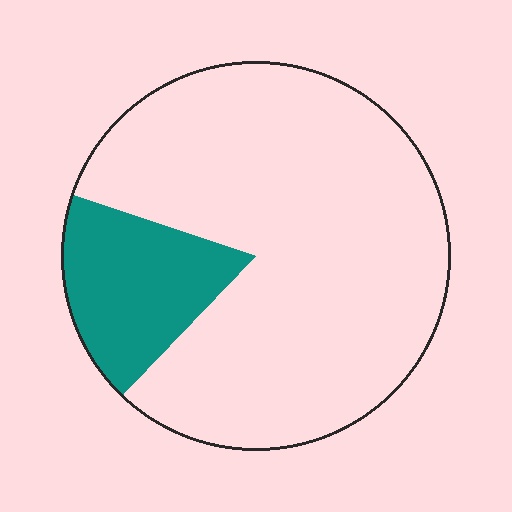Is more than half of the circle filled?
No.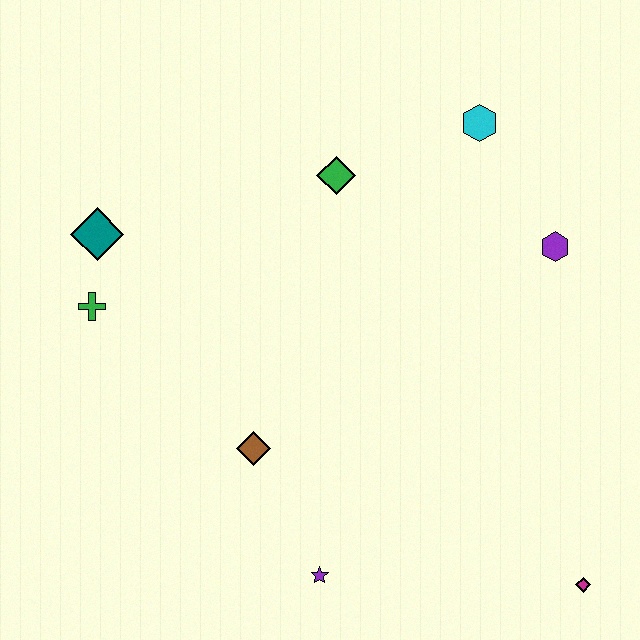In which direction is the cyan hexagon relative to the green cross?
The cyan hexagon is to the right of the green cross.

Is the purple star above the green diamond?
No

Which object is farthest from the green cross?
The magenta diamond is farthest from the green cross.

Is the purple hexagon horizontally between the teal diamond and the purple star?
No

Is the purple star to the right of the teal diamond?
Yes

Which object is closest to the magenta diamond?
The purple star is closest to the magenta diamond.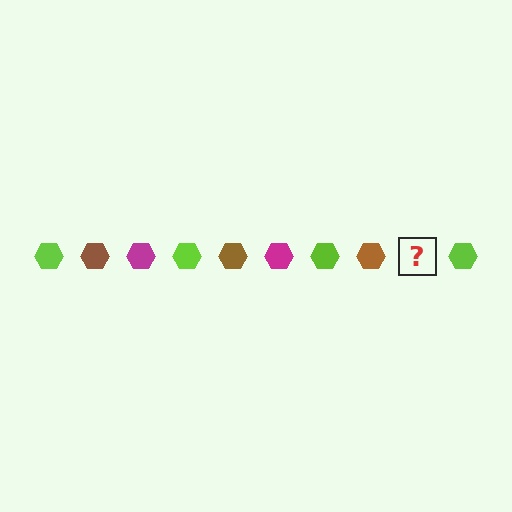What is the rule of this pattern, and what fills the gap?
The rule is that the pattern cycles through lime, brown, magenta hexagons. The gap should be filled with a magenta hexagon.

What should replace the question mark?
The question mark should be replaced with a magenta hexagon.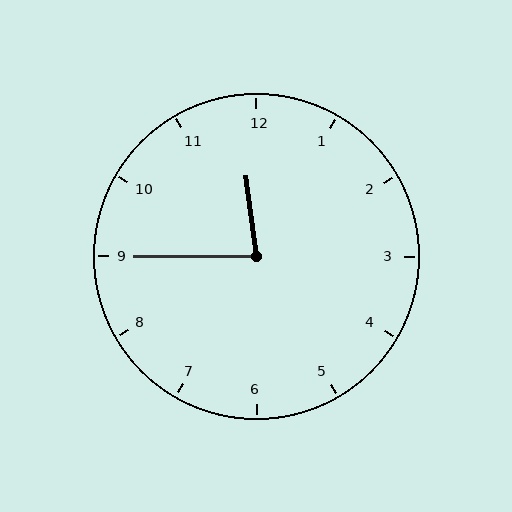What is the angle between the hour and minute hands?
Approximately 82 degrees.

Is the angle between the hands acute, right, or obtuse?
It is acute.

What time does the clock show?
11:45.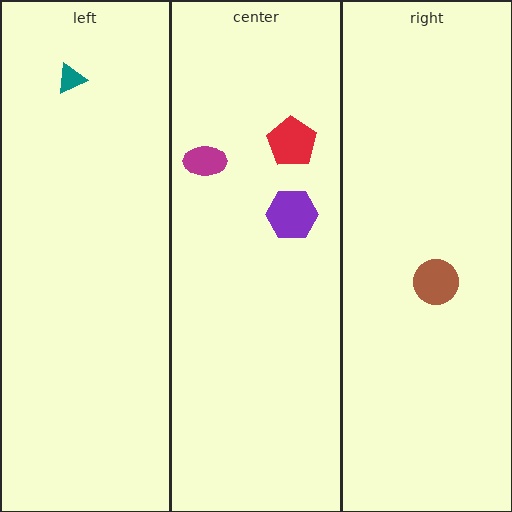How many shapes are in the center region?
3.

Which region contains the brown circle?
The right region.